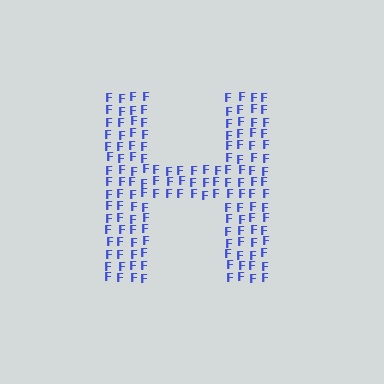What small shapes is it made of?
It is made of small letter F's.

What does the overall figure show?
The overall figure shows the letter H.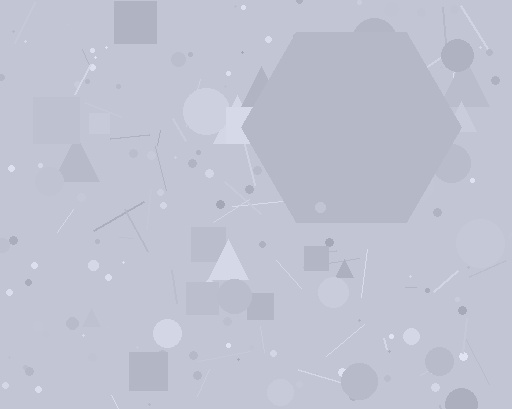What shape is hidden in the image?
A hexagon is hidden in the image.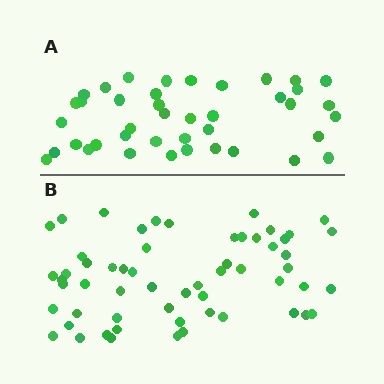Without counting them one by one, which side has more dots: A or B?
Region B (the bottom region) has more dots.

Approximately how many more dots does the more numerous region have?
Region B has approximately 15 more dots than region A.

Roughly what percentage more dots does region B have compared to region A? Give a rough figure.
About 40% more.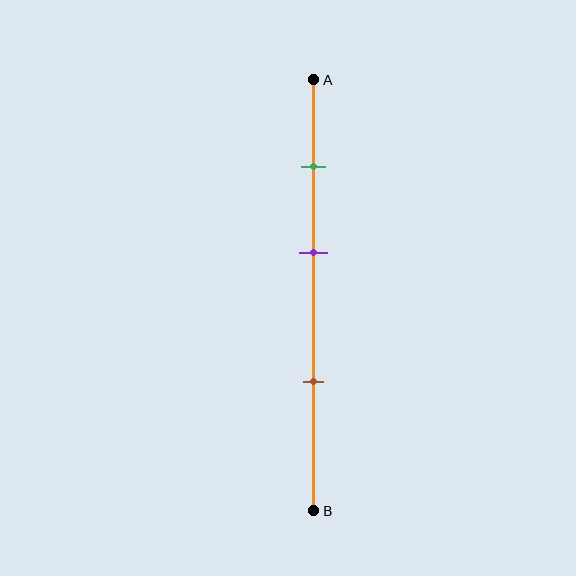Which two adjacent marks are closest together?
The green and purple marks are the closest adjacent pair.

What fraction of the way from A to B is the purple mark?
The purple mark is approximately 40% (0.4) of the way from A to B.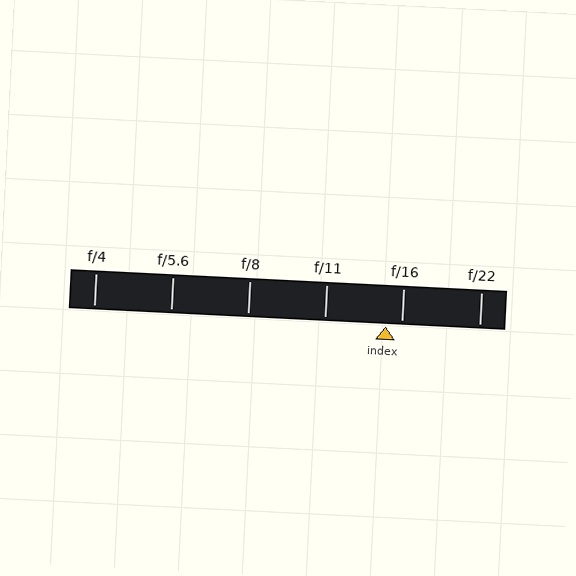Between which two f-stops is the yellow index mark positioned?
The index mark is between f/11 and f/16.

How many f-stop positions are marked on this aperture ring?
There are 6 f-stop positions marked.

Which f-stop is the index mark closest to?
The index mark is closest to f/16.